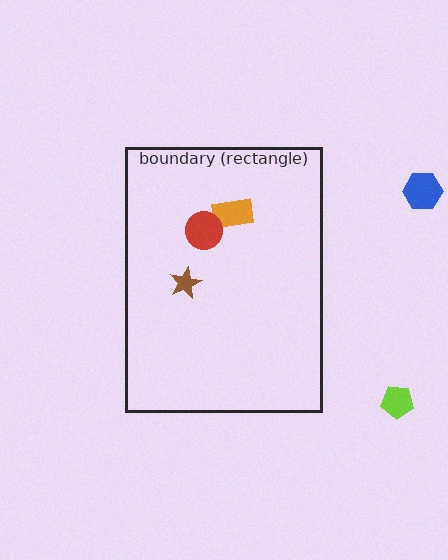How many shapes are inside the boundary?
3 inside, 2 outside.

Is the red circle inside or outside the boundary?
Inside.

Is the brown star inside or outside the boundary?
Inside.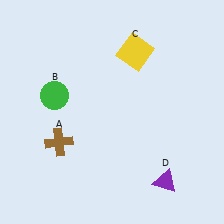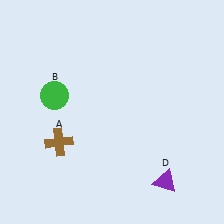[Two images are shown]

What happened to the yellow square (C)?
The yellow square (C) was removed in Image 2. It was in the top-right area of Image 1.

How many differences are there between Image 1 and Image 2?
There is 1 difference between the two images.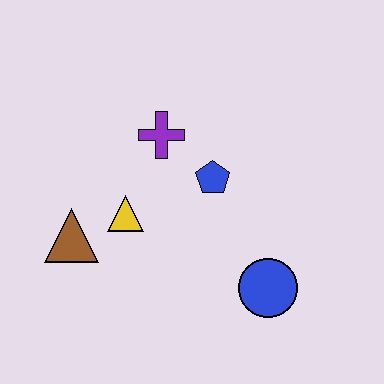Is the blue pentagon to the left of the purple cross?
No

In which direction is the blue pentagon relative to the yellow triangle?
The blue pentagon is to the right of the yellow triangle.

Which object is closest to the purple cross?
The blue pentagon is closest to the purple cross.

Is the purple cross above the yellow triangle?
Yes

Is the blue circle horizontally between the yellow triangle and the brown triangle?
No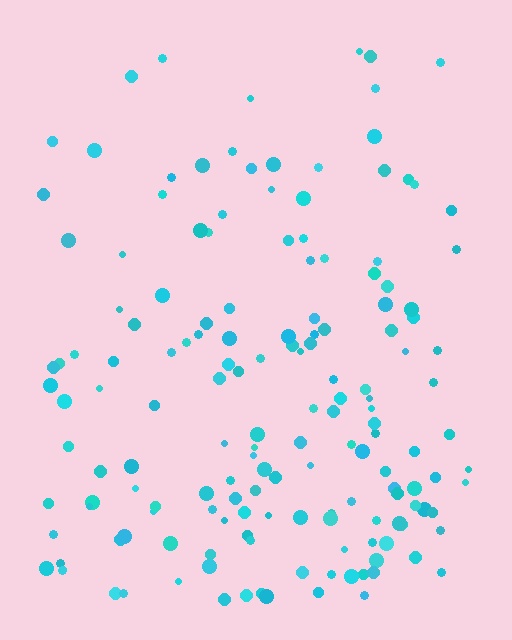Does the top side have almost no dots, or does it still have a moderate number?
Still a moderate number, just noticeably fewer than the bottom.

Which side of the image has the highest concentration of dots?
The bottom.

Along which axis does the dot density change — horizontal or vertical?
Vertical.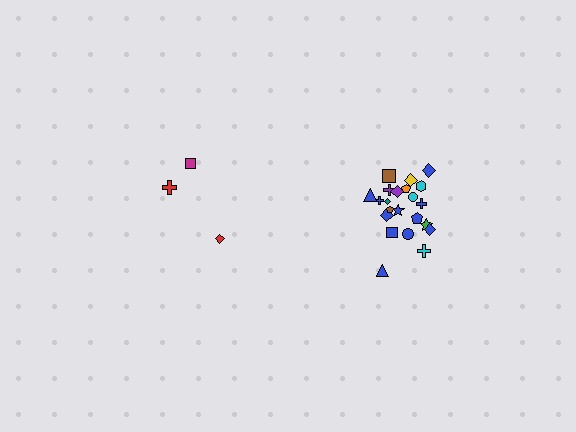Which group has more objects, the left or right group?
The right group.